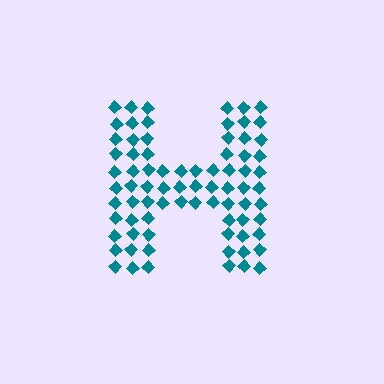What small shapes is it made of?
It is made of small diamonds.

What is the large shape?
The large shape is the letter H.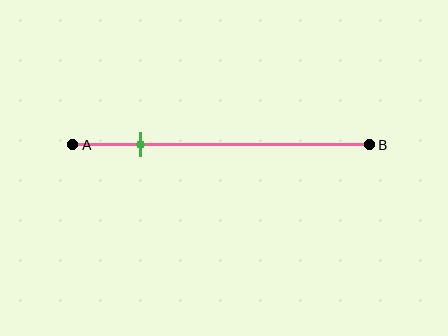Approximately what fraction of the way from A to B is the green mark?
The green mark is approximately 25% of the way from A to B.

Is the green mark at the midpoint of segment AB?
No, the mark is at about 25% from A, not at the 50% midpoint.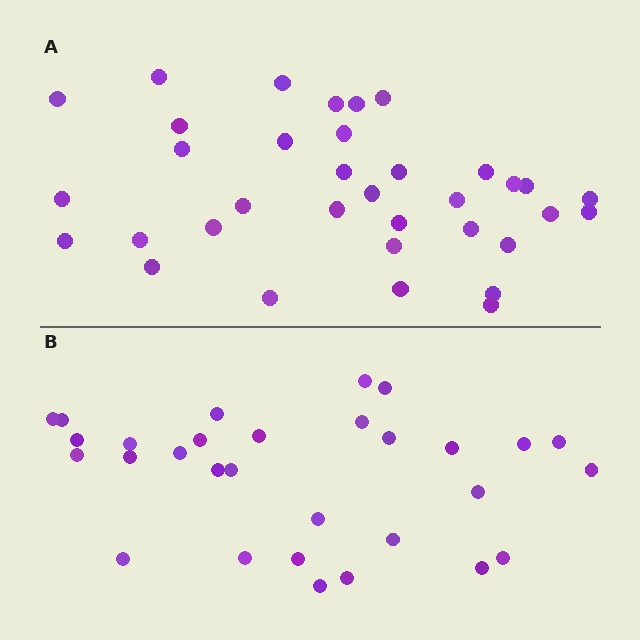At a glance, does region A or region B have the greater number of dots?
Region A (the top region) has more dots.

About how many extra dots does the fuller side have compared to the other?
Region A has about 5 more dots than region B.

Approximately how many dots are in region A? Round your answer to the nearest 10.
About 40 dots. (The exact count is 35, which rounds to 40.)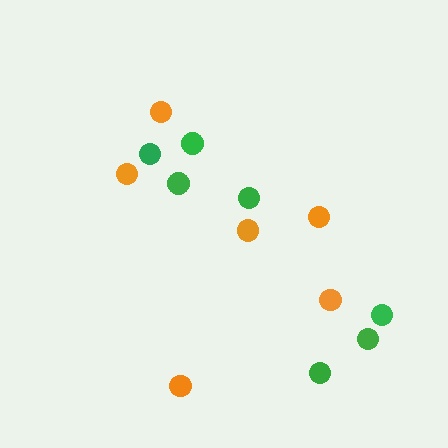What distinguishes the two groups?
There are 2 groups: one group of orange circles (6) and one group of green circles (7).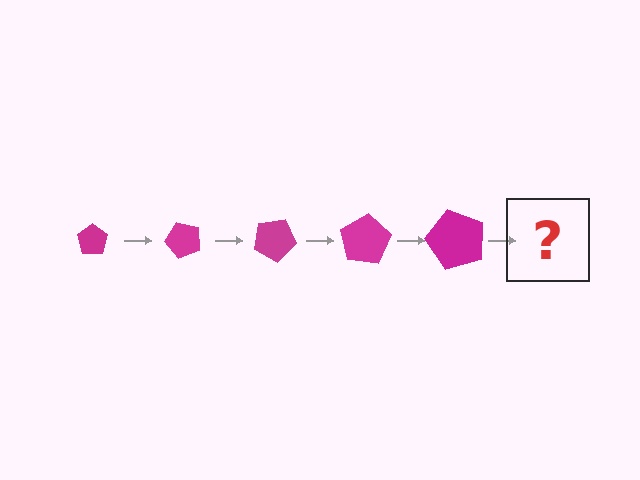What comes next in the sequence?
The next element should be a pentagon, larger than the previous one and rotated 250 degrees from the start.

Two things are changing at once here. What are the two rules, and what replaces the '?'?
The two rules are that the pentagon grows larger each step and it rotates 50 degrees each step. The '?' should be a pentagon, larger than the previous one and rotated 250 degrees from the start.